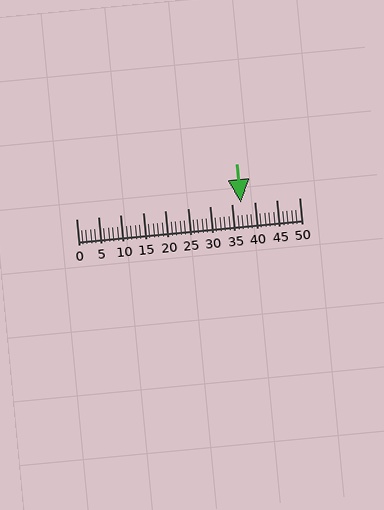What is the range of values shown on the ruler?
The ruler shows values from 0 to 50.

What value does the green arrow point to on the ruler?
The green arrow points to approximately 37.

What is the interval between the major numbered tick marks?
The major tick marks are spaced 5 units apart.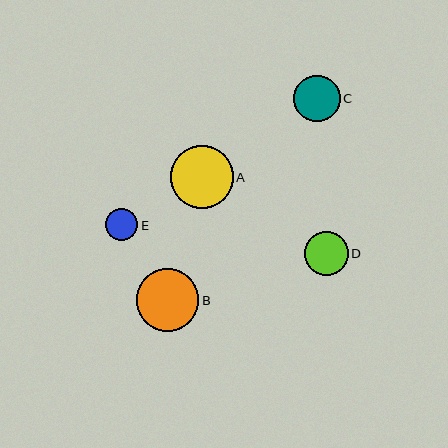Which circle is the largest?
Circle A is the largest with a size of approximately 63 pixels.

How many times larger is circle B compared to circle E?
Circle B is approximately 2.0 times the size of circle E.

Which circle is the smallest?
Circle E is the smallest with a size of approximately 32 pixels.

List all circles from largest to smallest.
From largest to smallest: A, B, C, D, E.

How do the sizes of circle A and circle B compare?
Circle A and circle B are approximately the same size.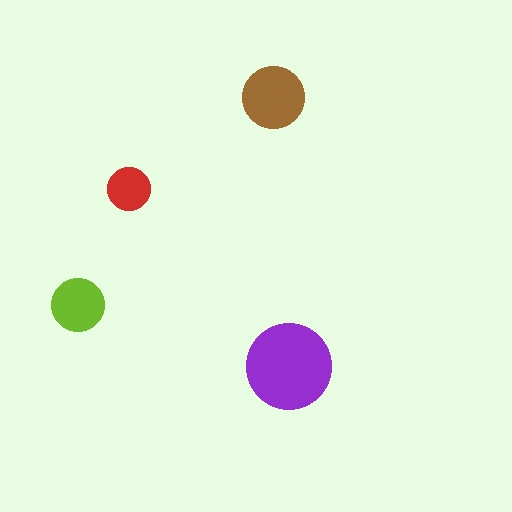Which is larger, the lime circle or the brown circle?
The brown one.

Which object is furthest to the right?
The purple circle is rightmost.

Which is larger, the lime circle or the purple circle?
The purple one.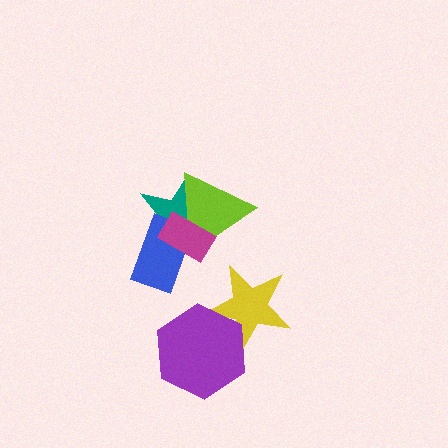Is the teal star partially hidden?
Yes, it is partially covered by another shape.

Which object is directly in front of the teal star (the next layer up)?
The lime triangle is directly in front of the teal star.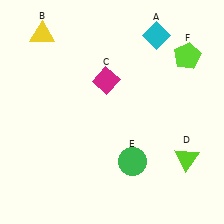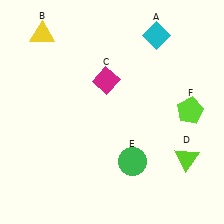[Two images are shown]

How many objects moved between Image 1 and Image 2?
1 object moved between the two images.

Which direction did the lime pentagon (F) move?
The lime pentagon (F) moved down.